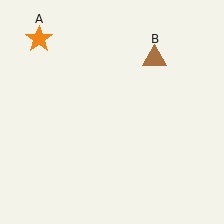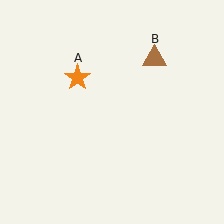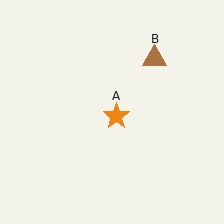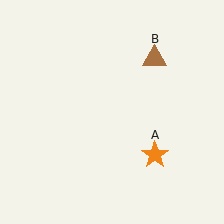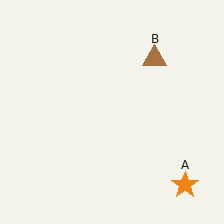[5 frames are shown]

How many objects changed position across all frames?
1 object changed position: orange star (object A).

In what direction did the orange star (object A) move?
The orange star (object A) moved down and to the right.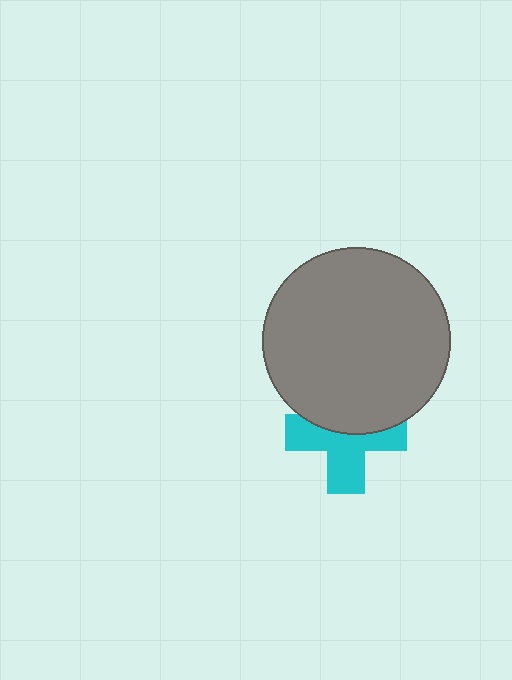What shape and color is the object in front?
The object in front is a gray circle.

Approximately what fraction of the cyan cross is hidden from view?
Roughly 43% of the cyan cross is hidden behind the gray circle.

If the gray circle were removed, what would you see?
You would see the complete cyan cross.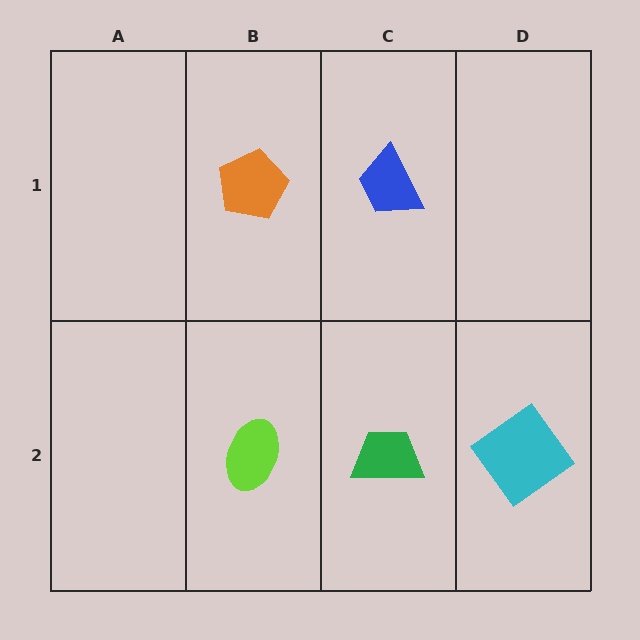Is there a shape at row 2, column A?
No, that cell is empty.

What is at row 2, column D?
A cyan diamond.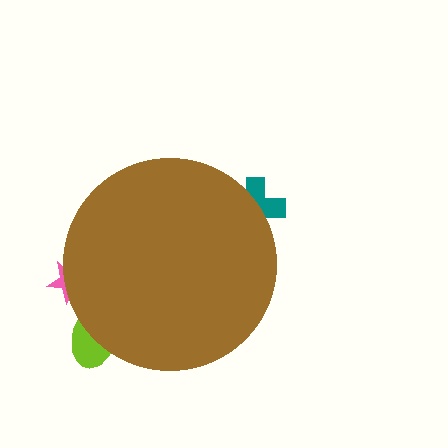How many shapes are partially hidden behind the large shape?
3 shapes are partially hidden.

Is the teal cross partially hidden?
Yes, the teal cross is partially hidden behind the brown circle.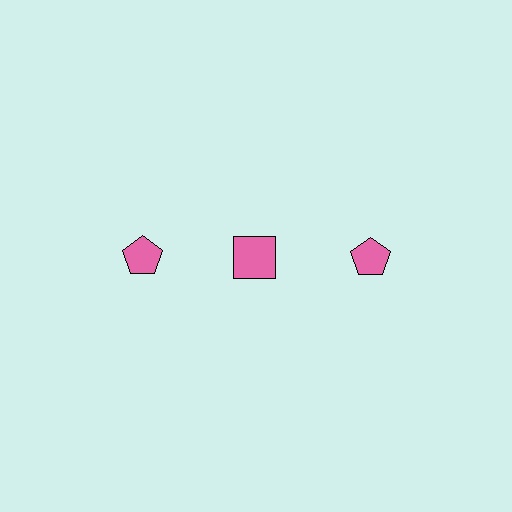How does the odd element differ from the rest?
It has a different shape: square instead of pentagon.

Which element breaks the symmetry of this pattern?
The pink square in the top row, second from left column breaks the symmetry. All other shapes are pink pentagons.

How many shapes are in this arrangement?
There are 3 shapes arranged in a grid pattern.